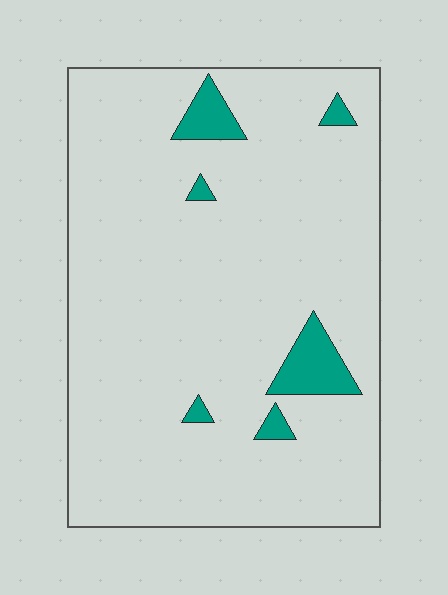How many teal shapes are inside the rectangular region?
6.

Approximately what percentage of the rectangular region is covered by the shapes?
Approximately 5%.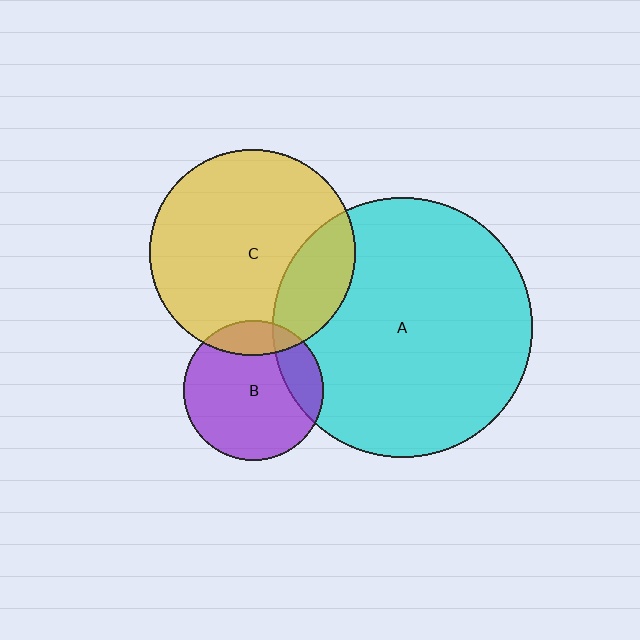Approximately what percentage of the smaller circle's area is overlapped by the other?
Approximately 20%.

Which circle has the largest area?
Circle A (cyan).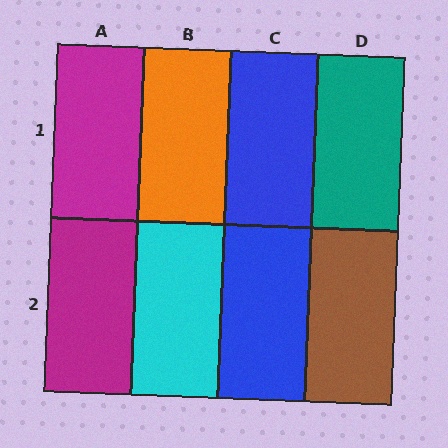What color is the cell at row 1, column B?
Orange.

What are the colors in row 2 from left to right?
Magenta, cyan, blue, brown.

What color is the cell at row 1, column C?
Blue.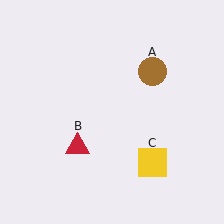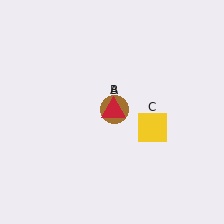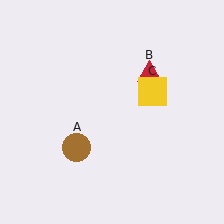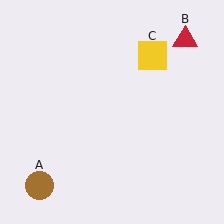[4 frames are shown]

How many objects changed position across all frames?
3 objects changed position: brown circle (object A), red triangle (object B), yellow square (object C).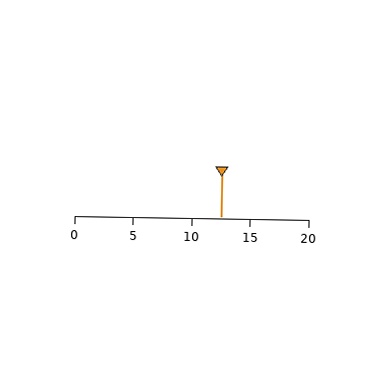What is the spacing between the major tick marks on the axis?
The major ticks are spaced 5 apart.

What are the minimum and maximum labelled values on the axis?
The axis runs from 0 to 20.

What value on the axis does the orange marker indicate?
The marker indicates approximately 12.5.